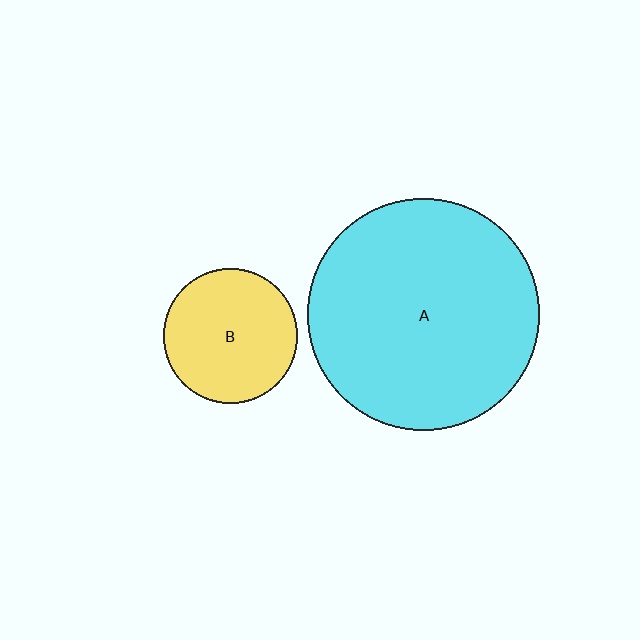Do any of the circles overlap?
No, none of the circles overlap.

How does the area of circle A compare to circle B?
Approximately 3.0 times.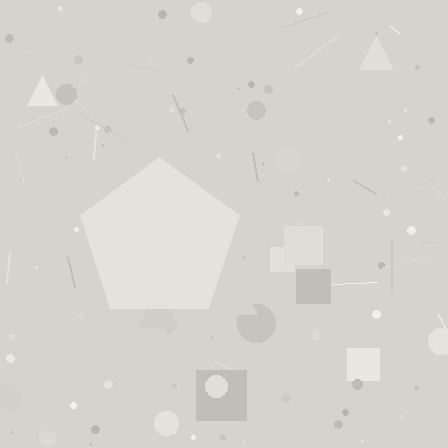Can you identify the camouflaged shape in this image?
The camouflaged shape is a pentagon.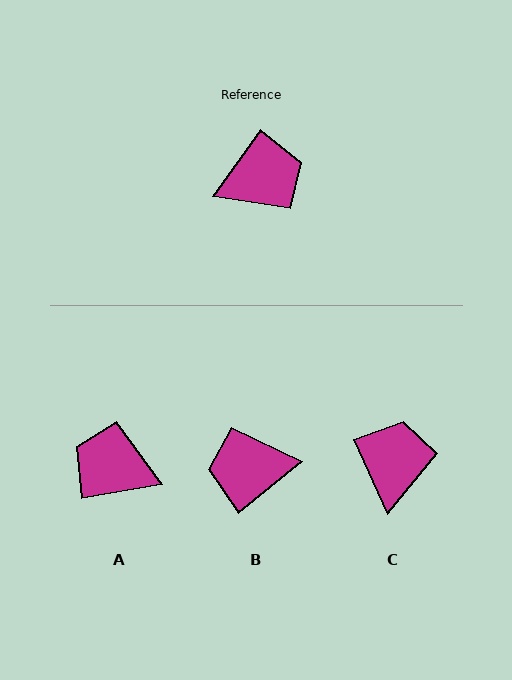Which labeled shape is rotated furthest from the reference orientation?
B, about 164 degrees away.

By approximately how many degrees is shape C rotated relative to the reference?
Approximately 59 degrees counter-clockwise.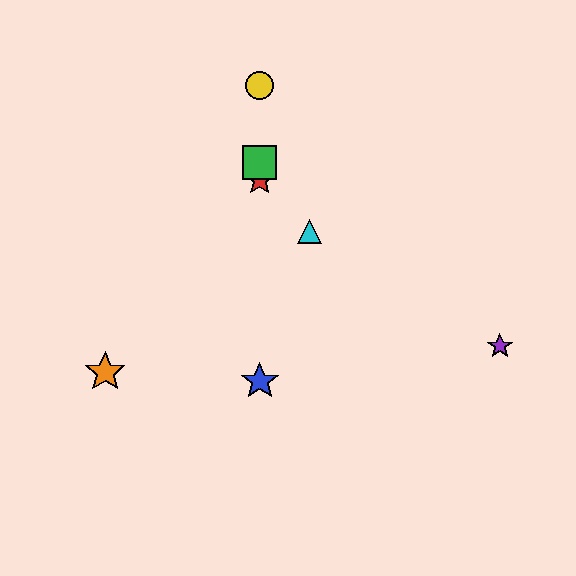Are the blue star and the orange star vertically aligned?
No, the blue star is at x≈260 and the orange star is at x≈105.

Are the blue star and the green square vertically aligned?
Yes, both are at x≈260.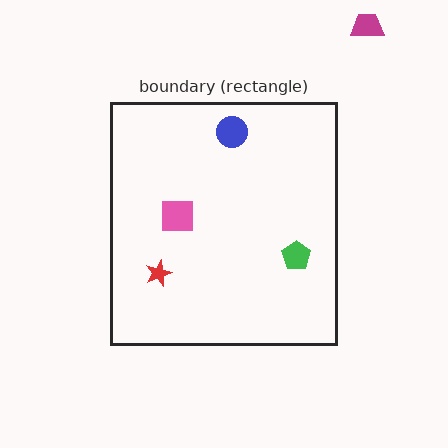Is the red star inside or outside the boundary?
Inside.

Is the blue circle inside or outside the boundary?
Inside.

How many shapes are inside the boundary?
4 inside, 1 outside.